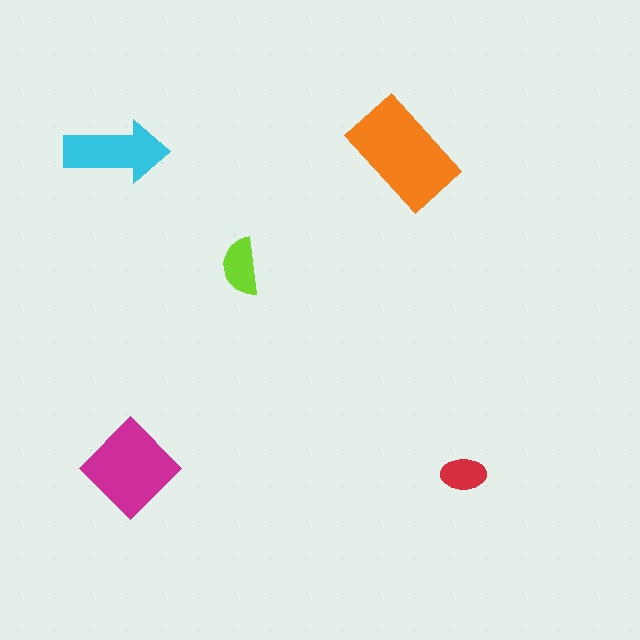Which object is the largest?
The orange rectangle.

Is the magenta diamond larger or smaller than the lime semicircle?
Larger.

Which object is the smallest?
The red ellipse.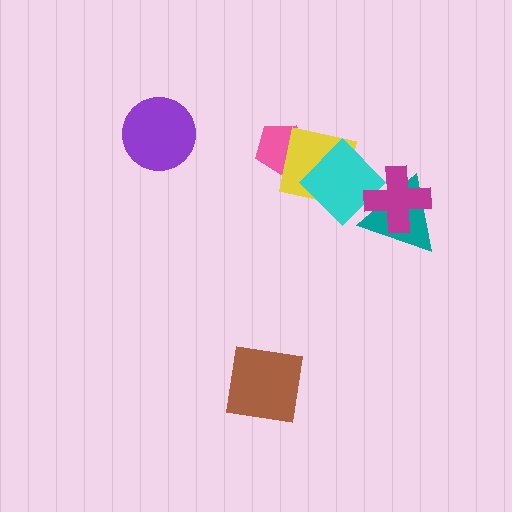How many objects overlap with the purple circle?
0 objects overlap with the purple circle.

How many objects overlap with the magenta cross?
2 objects overlap with the magenta cross.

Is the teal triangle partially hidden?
Yes, it is partially covered by another shape.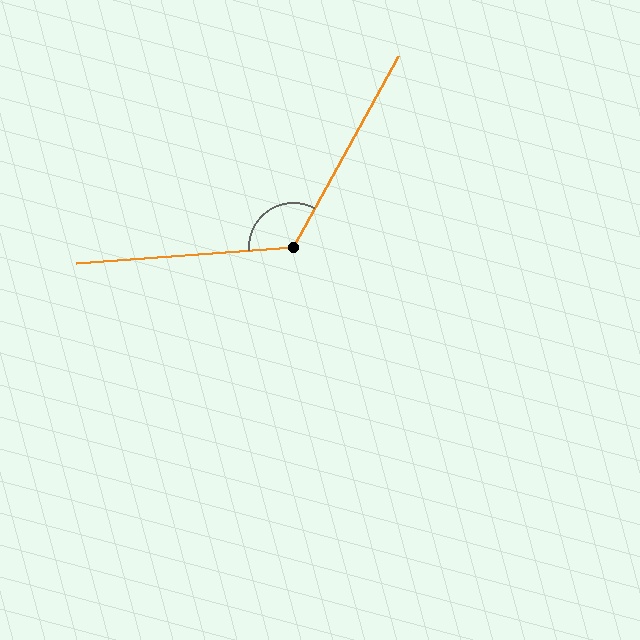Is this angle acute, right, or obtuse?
It is obtuse.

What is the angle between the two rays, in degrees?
Approximately 123 degrees.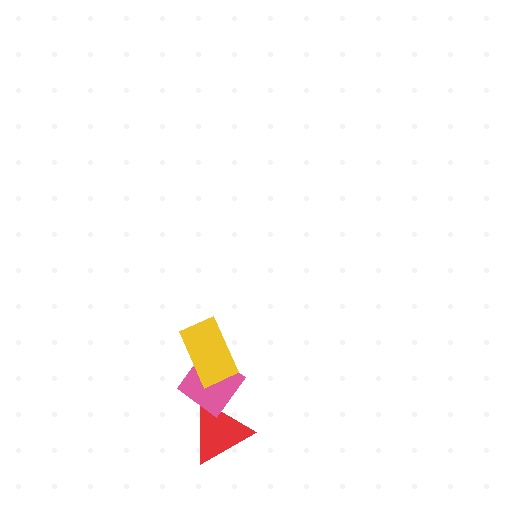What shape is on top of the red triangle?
The pink diamond is on top of the red triangle.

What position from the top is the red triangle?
The red triangle is 3rd from the top.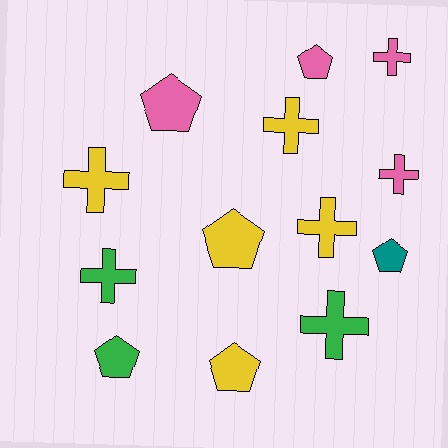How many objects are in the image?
There are 13 objects.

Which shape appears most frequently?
Cross, with 7 objects.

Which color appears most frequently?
Yellow, with 5 objects.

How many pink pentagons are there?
There are 2 pink pentagons.